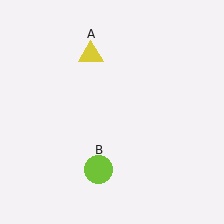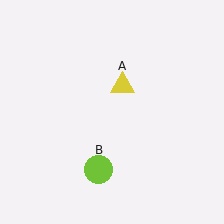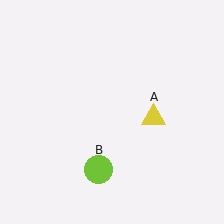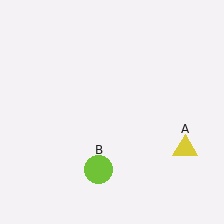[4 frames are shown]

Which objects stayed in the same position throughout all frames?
Lime circle (object B) remained stationary.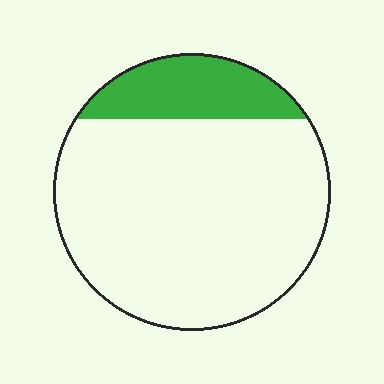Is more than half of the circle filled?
No.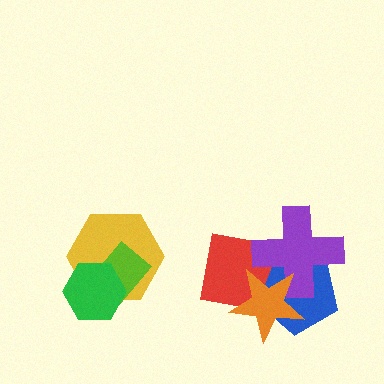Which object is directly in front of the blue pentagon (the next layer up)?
The purple cross is directly in front of the blue pentagon.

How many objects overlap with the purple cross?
3 objects overlap with the purple cross.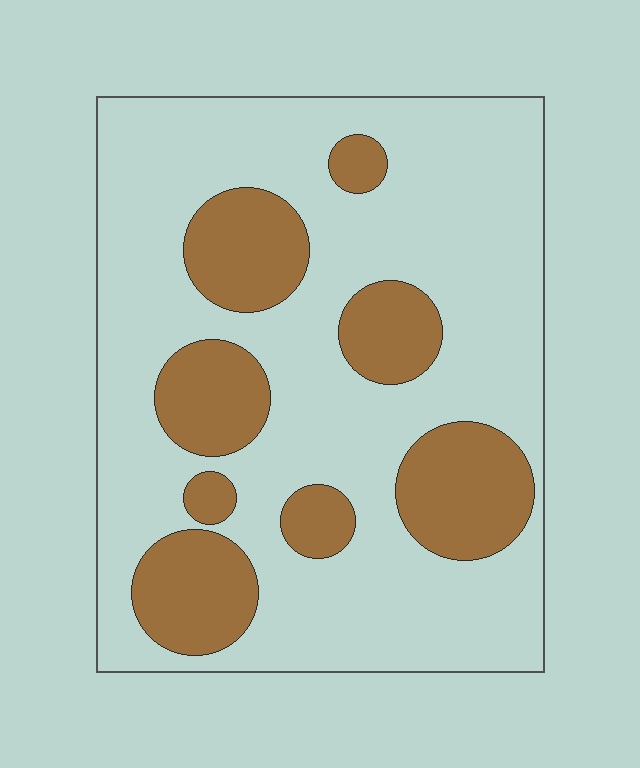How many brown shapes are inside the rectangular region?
8.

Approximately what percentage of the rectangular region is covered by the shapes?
Approximately 25%.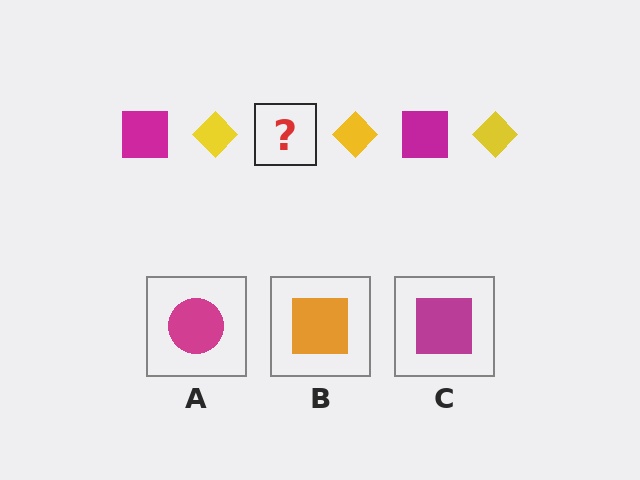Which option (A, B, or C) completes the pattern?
C.